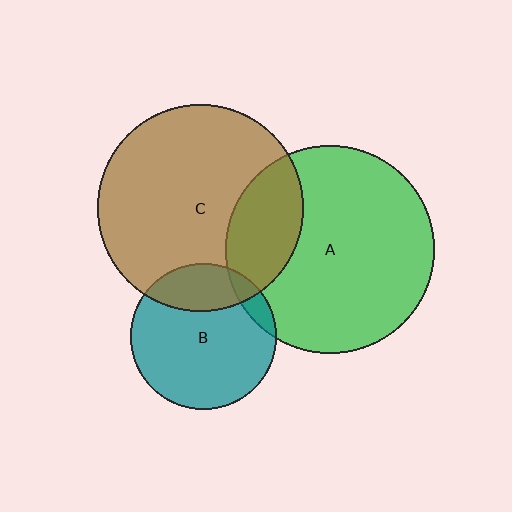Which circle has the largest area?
Circle A (green).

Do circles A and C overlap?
Yes.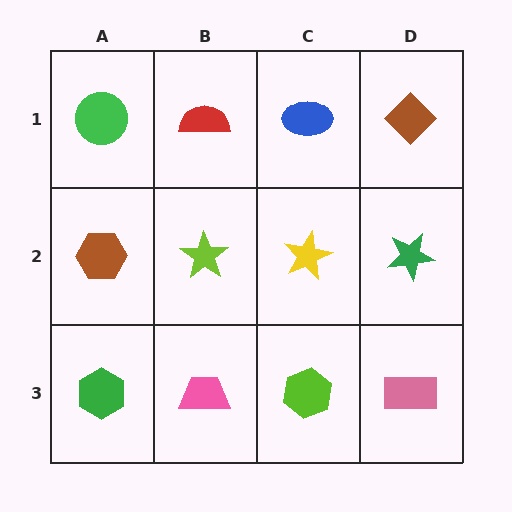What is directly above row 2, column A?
A green circle.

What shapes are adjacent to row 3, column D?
A green star (row 2, column D), a lime hexagon (row 3, column C).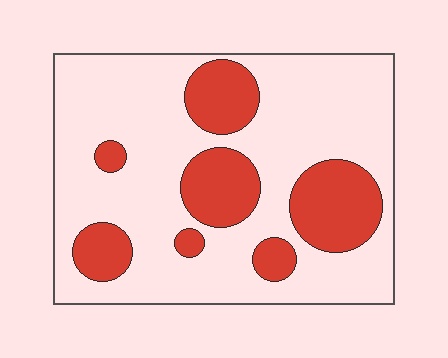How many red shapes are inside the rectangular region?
7.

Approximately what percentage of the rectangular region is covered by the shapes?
Approximately 25%.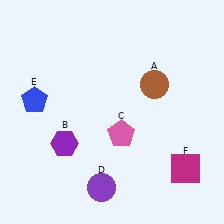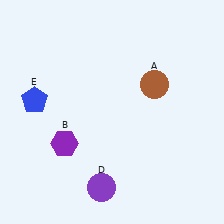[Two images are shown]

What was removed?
The magenta square (F), the pink pentagon (C) were removed in Image 2.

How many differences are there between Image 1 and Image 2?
There are 2 differences between the two images.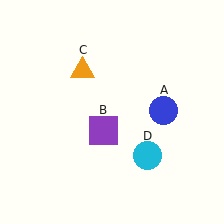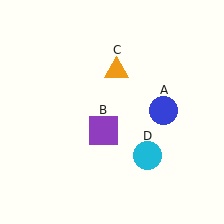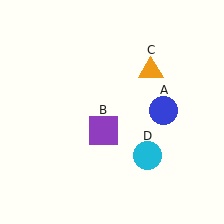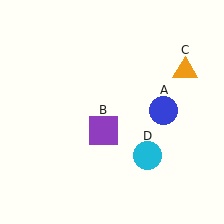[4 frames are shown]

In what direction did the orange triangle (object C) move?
The orange triangle (object C) moved right.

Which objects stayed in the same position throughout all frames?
Blue circle (object A) and purple square (object B) and cyan circle (object D) remained stationary.